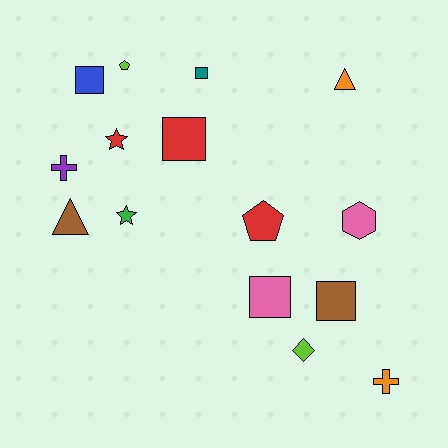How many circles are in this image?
There are no circles.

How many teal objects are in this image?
There is 1 teal object.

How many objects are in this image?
There are 15 objects.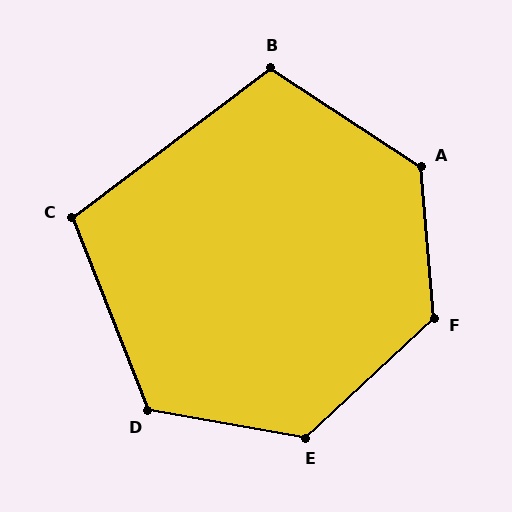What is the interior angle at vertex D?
Approximately 122 degrees (obtuse).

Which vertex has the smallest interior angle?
C, at approximately 105 degrees.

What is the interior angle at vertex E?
Approximately 127 degrees (obtuse).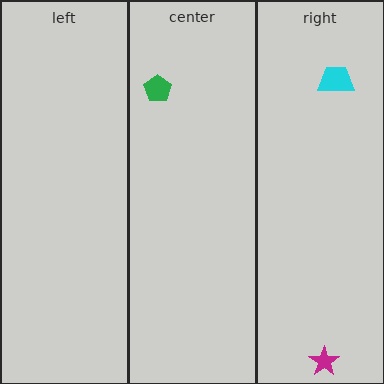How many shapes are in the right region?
2.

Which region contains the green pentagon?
The center region.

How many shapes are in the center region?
1.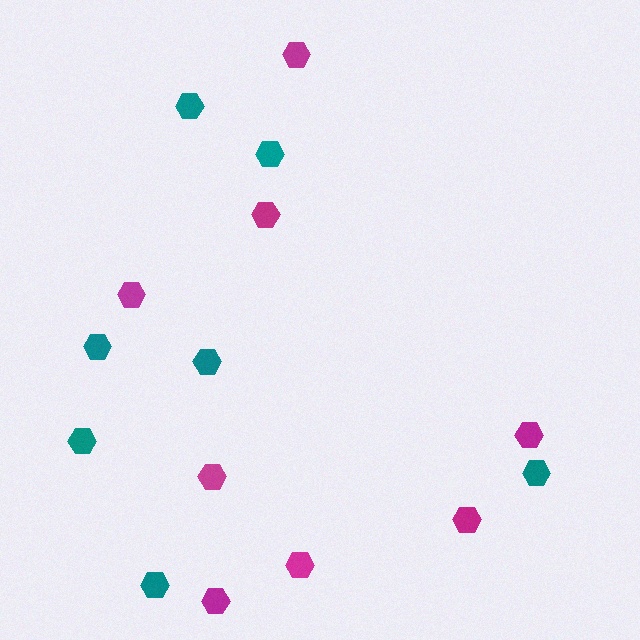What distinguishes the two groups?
There are 2 groups: one group of teal hexagons (7) and one group of magenta hexagons (8).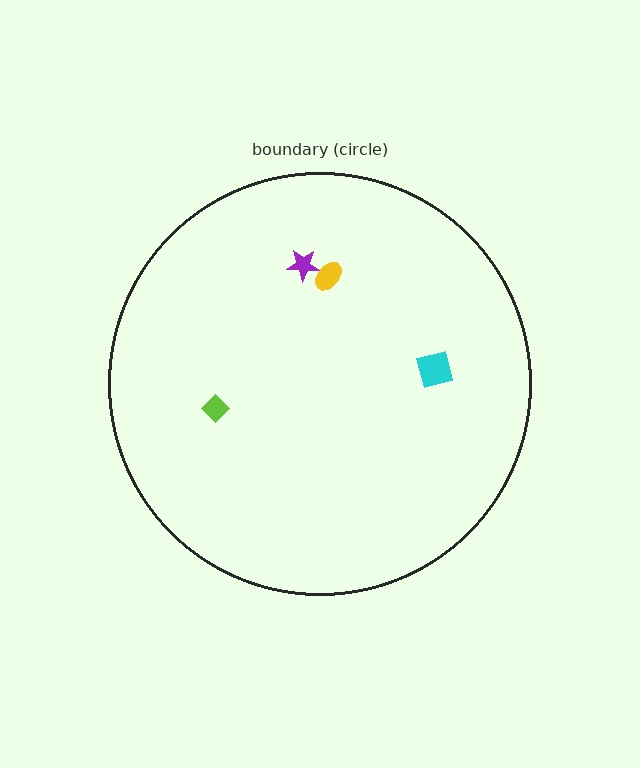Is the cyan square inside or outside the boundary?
Inside.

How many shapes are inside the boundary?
4 inside, 0 outside.